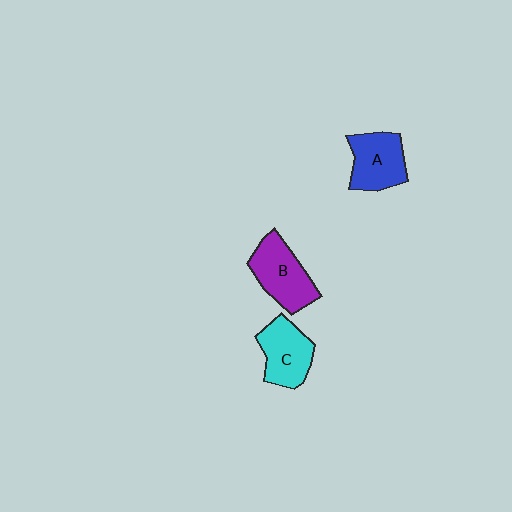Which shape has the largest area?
Shape B (purple).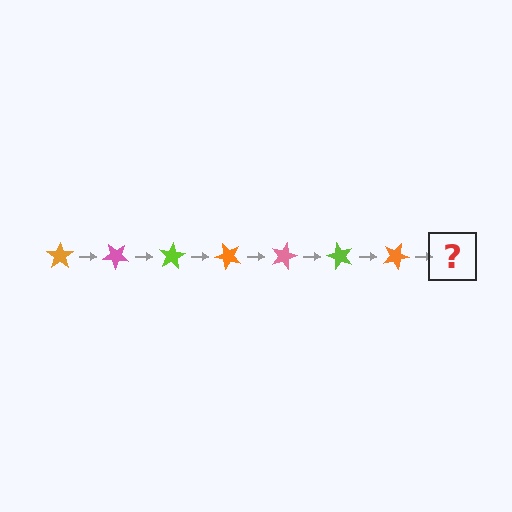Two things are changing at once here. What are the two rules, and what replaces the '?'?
The two rules are that it rotates 40 degrees each step and the color cycles through orange, pink, and lime. The '?' should be a pink star, rotated 280 degrees from the start.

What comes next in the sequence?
The next element should be a pink star, rotated 280 degrees from the start.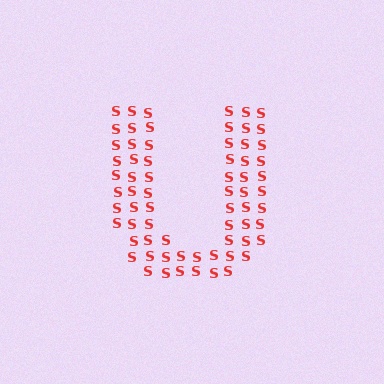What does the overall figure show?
The overall figure shows the letter U.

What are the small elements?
The small elements are letter S's.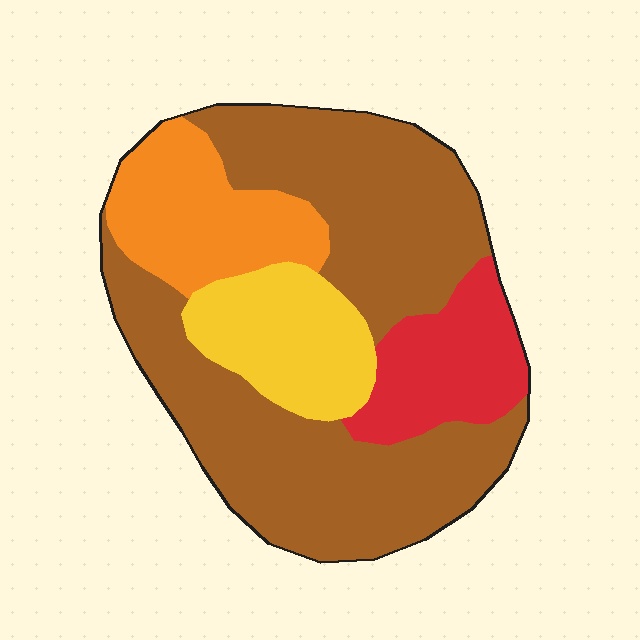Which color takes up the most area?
Brown, at roughly 55%.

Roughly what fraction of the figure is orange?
Orange takes up less than a sixth of the figure.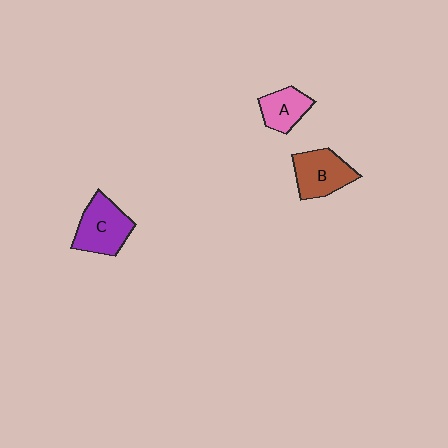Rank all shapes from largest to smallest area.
From largest to smallest: C (purple), B (brown), A (pink).